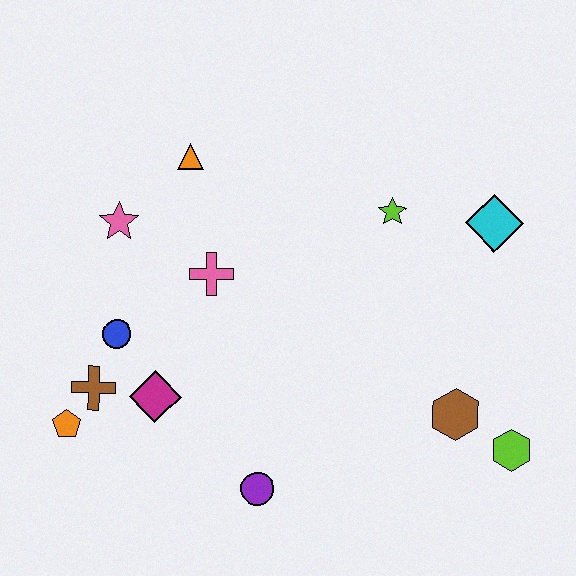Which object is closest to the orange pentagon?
The brown cross is closest to the orange pentagon.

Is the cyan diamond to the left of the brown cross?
No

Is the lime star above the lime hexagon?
Yes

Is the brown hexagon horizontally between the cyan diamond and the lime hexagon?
No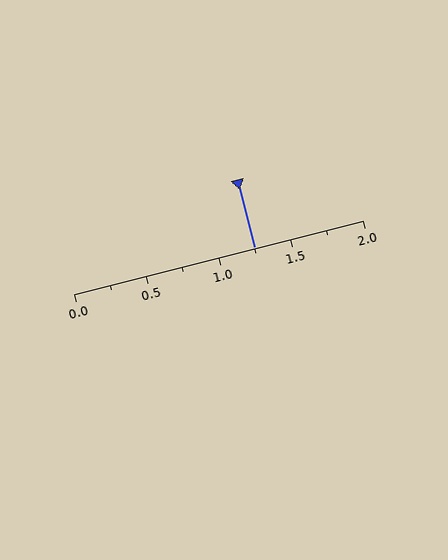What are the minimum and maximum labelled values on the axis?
The axis runs from 0.0 to 2.0.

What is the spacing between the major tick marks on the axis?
The major ticks are spaced 0.5 apart.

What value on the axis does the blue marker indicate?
The marker indicates approximately 1.25.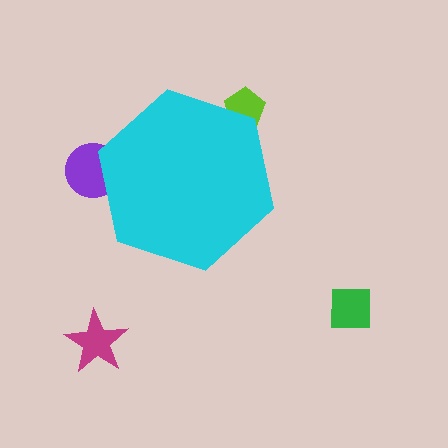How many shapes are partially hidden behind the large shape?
2 shapes are partially hidden.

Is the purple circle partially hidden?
Yes, the purple circle is partially hidden behind the cyan hexagon.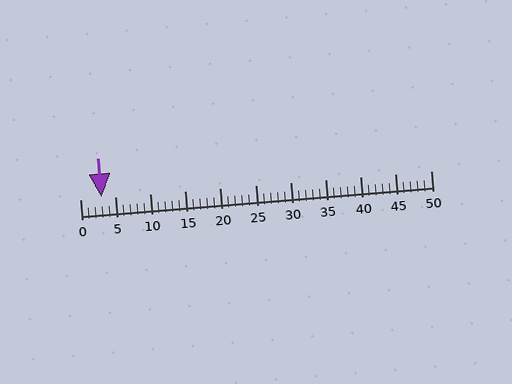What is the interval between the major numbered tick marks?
The major tick marks are spaced 5 units apart.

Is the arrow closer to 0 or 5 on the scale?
The arrow is closer to 5.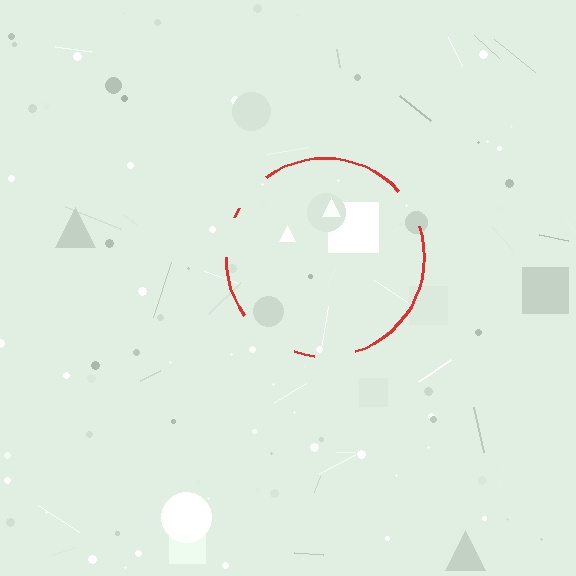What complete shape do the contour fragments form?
The contour fragments form a circle.